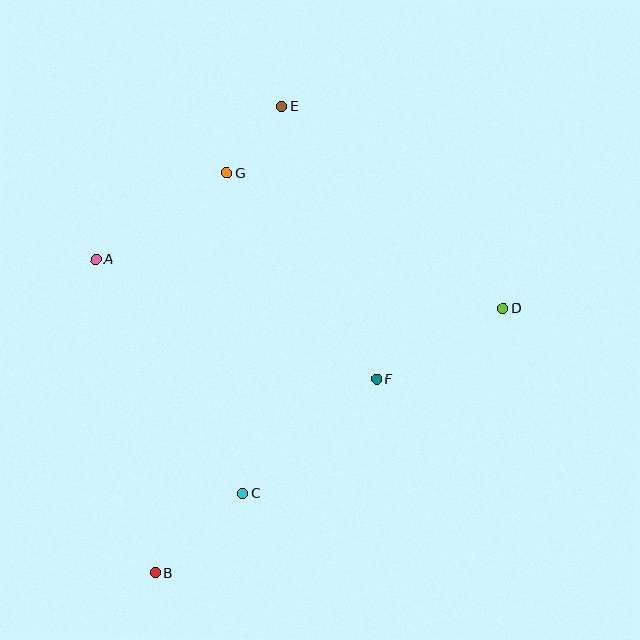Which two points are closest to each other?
Points E and G are closest to each other.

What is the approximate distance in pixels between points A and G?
The distance between A and G is approximately 157 pixels.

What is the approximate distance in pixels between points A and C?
The distance between A and C is approximately 277 pixels.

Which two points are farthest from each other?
Points B and E are farthest from each other.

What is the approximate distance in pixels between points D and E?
The distance between D and E is approximately 300 pixels.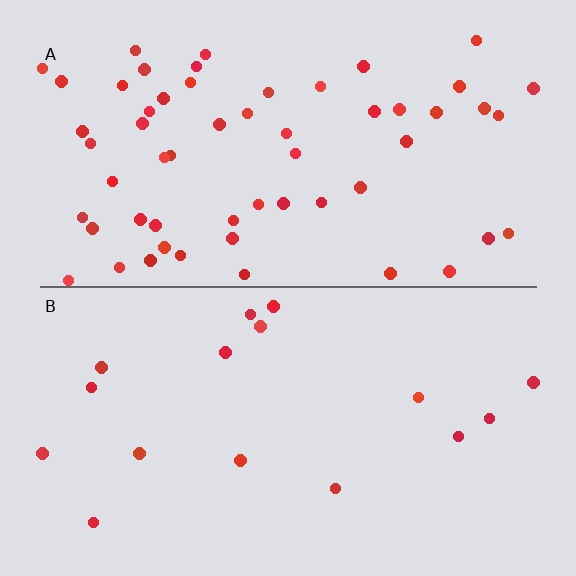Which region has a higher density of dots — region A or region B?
A (the top).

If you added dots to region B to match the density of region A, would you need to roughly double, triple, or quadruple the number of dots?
Approximately quadruple.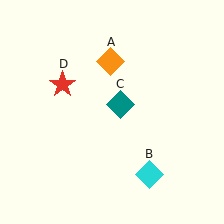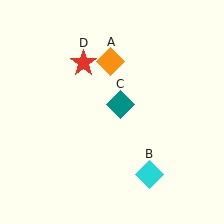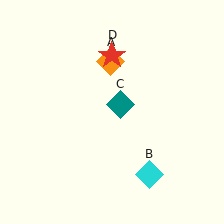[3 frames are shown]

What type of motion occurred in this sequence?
The red star (object D) rotated clockwise around the center of the scene.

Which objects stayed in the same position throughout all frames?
Orange diamond (object A) and cyan diamond (object B) and teal diamond (object C) remained stationary.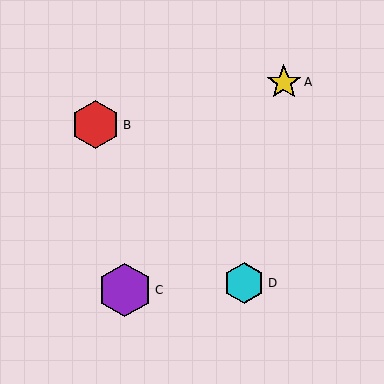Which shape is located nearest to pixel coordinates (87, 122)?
The red hexagon (labeled B) at (96, 125) is nearest to that location.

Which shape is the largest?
The purple hexagon (labeled C) is the largest.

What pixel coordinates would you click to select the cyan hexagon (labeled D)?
Click at (244, 283) to select the cyan hexagon D.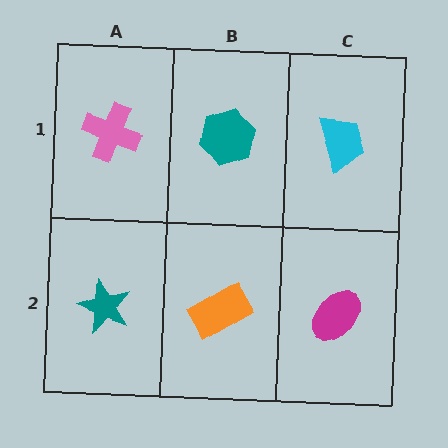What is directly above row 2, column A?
A pink cross.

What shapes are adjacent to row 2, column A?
A pink cross (row 1, column A), an orange rectangle (row 2, column B).